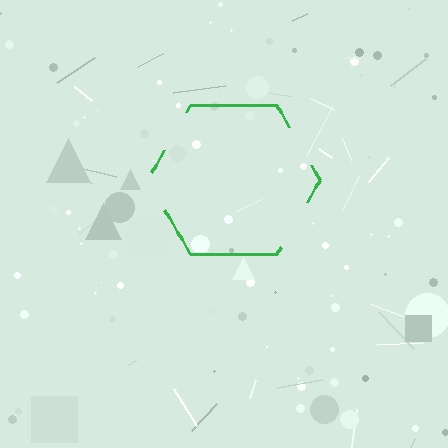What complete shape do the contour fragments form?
The contour fragments form a hexagon.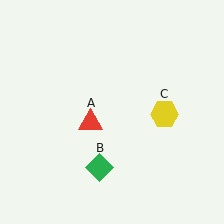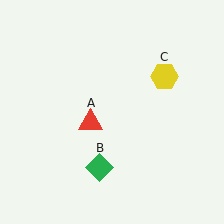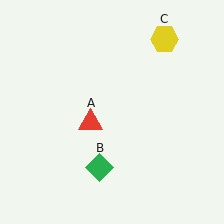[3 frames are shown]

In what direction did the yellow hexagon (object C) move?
The yellow hexagon (object C) moved up.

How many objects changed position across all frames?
1 object changed position: yellow hexagon (object C).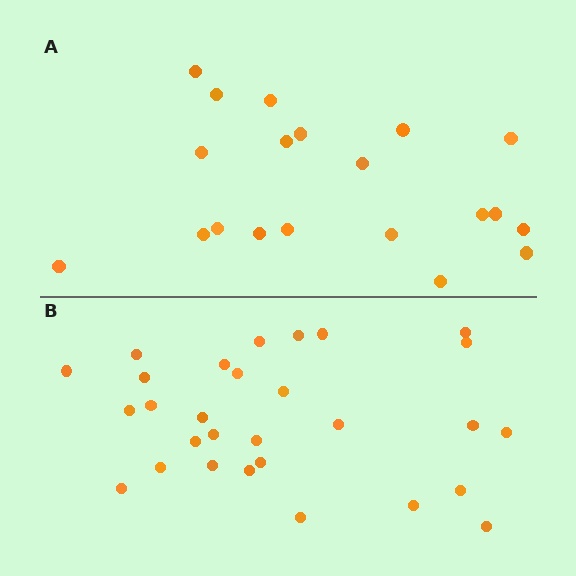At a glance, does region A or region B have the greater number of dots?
Region B (the bottom region) has more dots.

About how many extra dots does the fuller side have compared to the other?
Region B has roughly 8 or so more dots than region A.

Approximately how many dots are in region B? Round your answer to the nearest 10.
About 30 dots. (The exact count is 29, which rounds to 30.)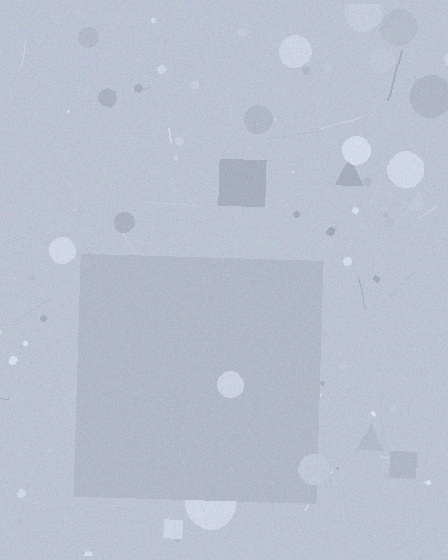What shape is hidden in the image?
A square is hidden in the image.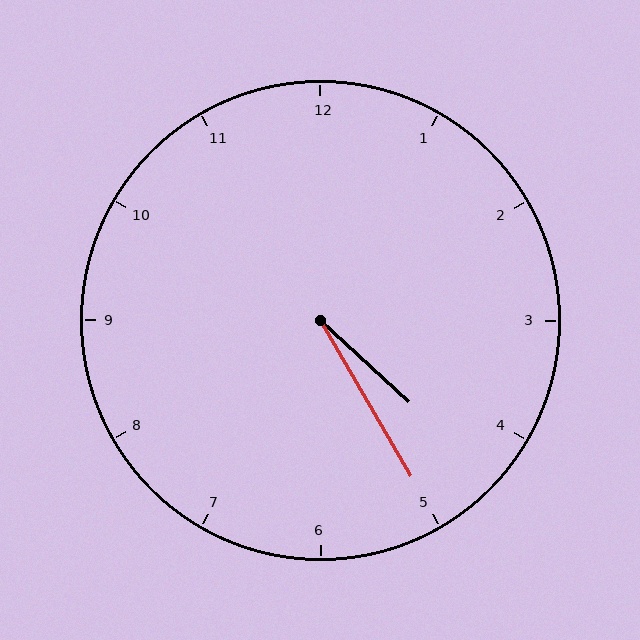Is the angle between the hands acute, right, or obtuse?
It is acute.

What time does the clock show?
4:25.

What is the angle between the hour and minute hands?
Approximately 18 degrees.